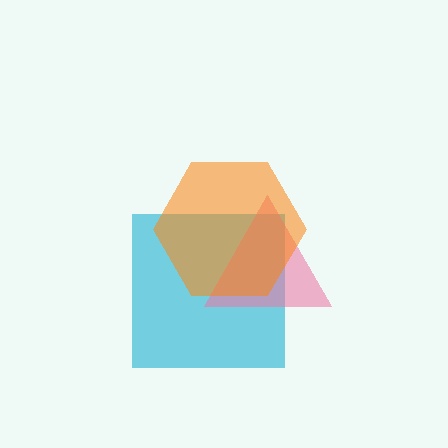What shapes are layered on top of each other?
The layered shapes are: a cyan square, a pink triangle, an orange hexagon.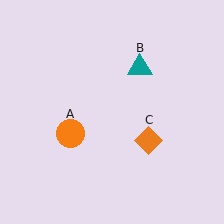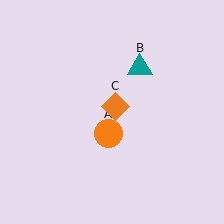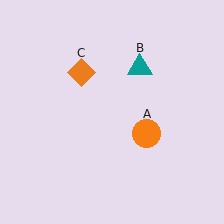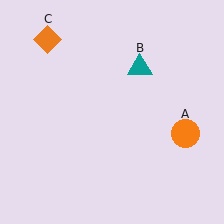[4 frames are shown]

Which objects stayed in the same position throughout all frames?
Teal triangle (object B) remained stationary.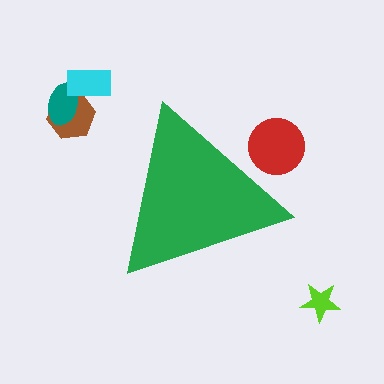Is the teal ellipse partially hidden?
No, the teal ellipse is fully visible.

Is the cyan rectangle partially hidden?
No, the cyan rectangle is fully visible.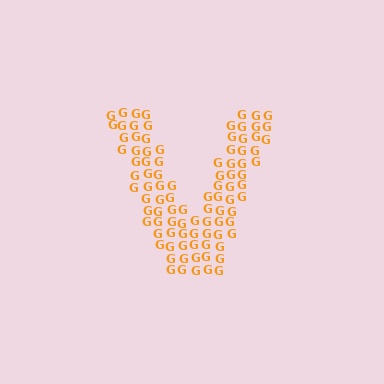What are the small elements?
The small elements are letter G's.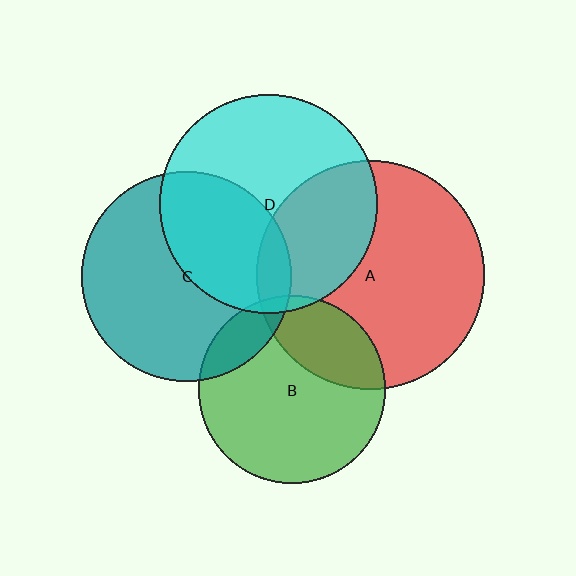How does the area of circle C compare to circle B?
Approximately 1.3 times.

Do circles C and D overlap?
Yes.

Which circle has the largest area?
Circle A (red).